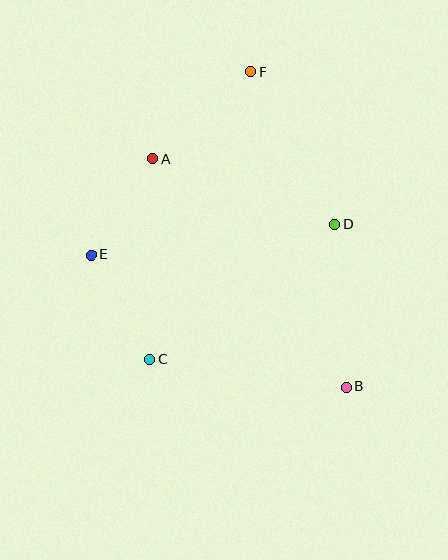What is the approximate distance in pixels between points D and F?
The distance between D and F is approximately 175 pixels.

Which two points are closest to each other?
Points A and E are closest to each other.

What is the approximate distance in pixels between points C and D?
The distance between C and D is approximately 229 pixels.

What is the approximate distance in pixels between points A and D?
The distance between A and D is approximately 194 pixels.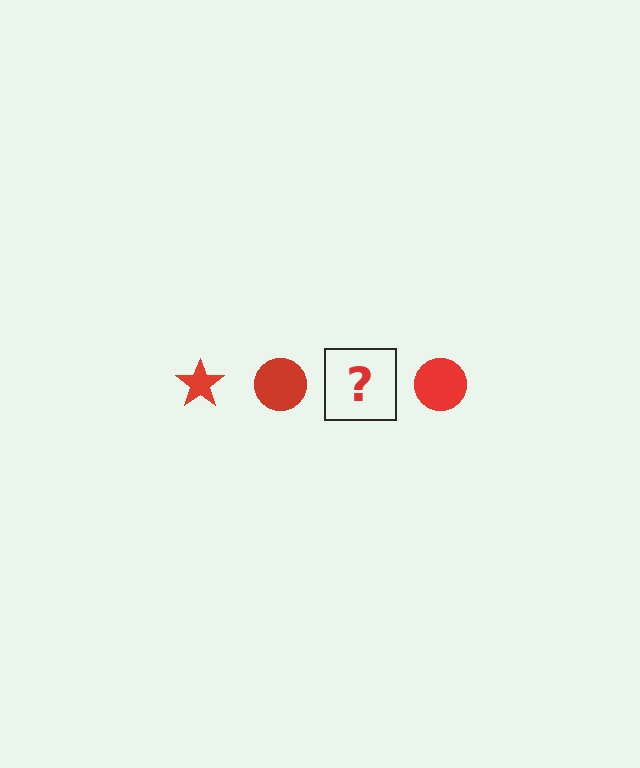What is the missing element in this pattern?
The missing element is a red star.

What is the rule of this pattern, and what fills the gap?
The rule is that the pattern cycles through star, circle shapes in red. The gap should be filled with a red star.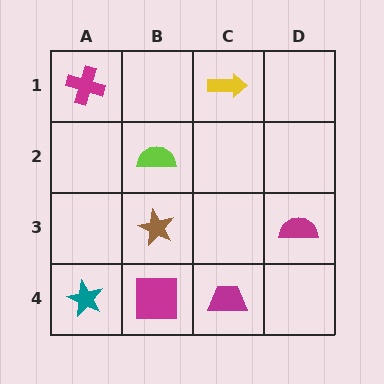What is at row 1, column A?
A magenta cross.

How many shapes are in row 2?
1 shape.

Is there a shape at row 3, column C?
No, that cell is empty.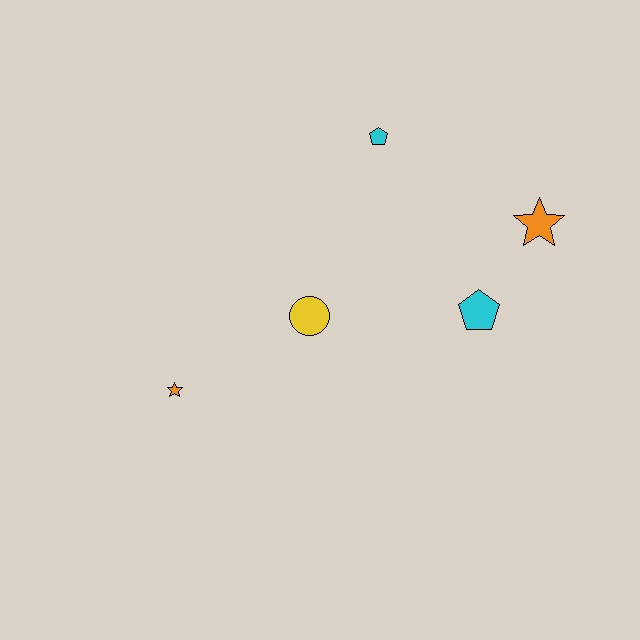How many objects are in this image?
There are 5 objects.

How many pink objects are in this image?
There are no pink objects.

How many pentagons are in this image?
There are 2 pentagons.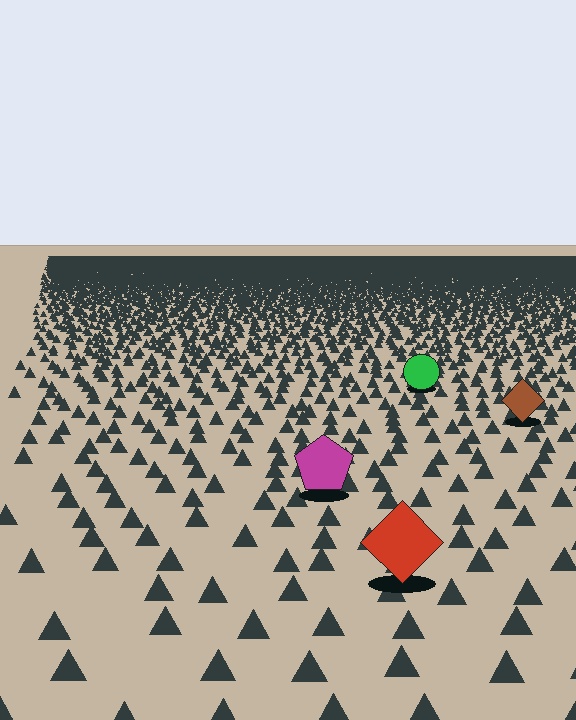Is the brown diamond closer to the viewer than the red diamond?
No. The red diamond is closer — you can tell from the texture gradient: the ground texture is coarser near it.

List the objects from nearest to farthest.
From nearest to farthest: the red diamond, the magenta pentagon, the brown diamond, the green circle.